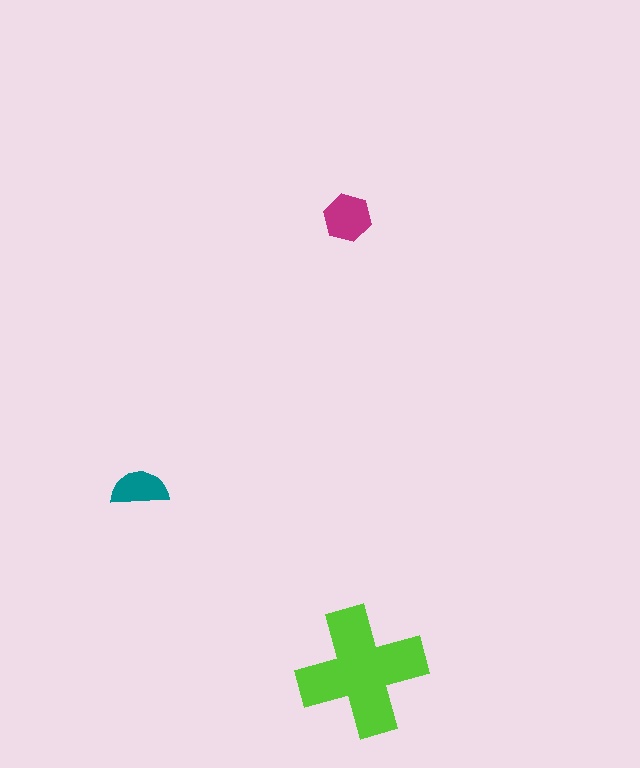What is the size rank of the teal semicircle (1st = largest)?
3rd.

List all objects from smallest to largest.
The teal semicircle, the magenta hexagon, the lime cross.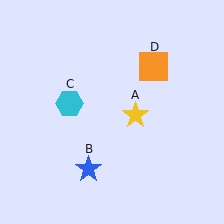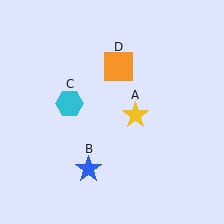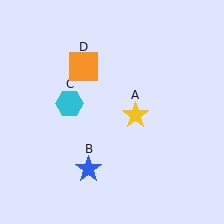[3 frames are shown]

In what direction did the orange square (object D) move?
The orange square (object D) moved left.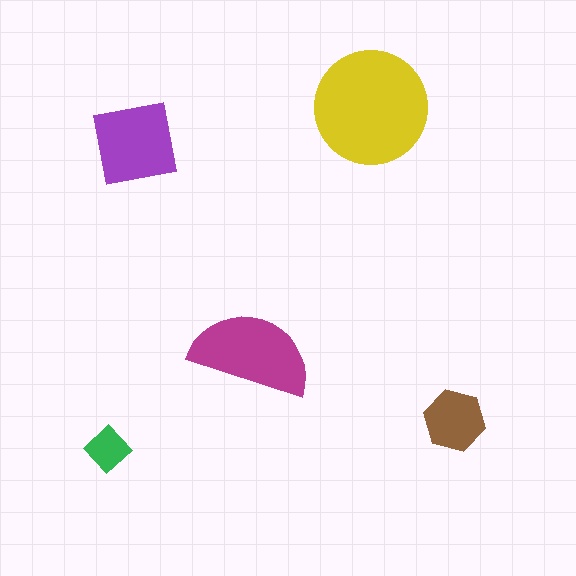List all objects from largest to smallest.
The yellow circle, the magenta semicircle, the purple square, the brown hexagon, the green diamond.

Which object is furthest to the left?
The green diamond is leftmost.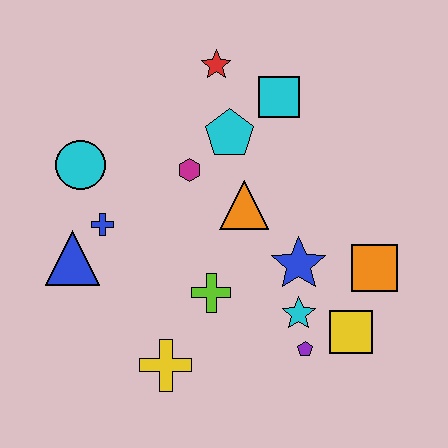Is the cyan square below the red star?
Yes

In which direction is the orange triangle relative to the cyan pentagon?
The orange triangle is below the cyan pentagon.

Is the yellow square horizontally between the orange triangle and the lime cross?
No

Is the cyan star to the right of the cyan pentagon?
Yes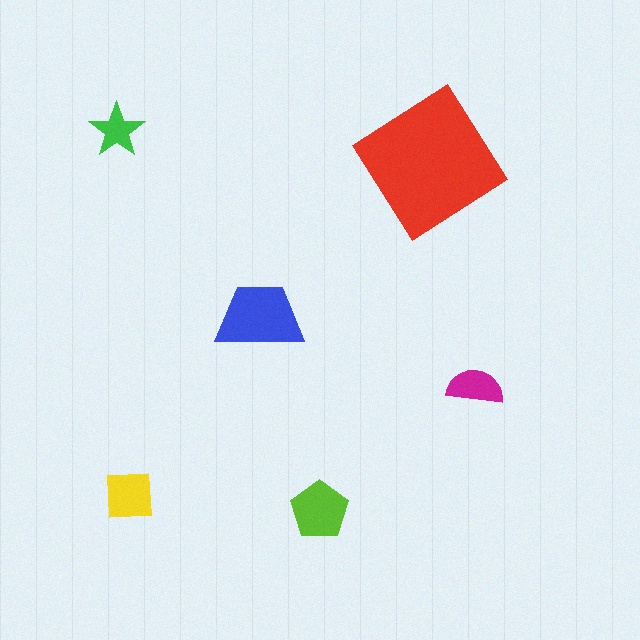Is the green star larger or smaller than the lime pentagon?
Smaller.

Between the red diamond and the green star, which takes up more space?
The red diamond.